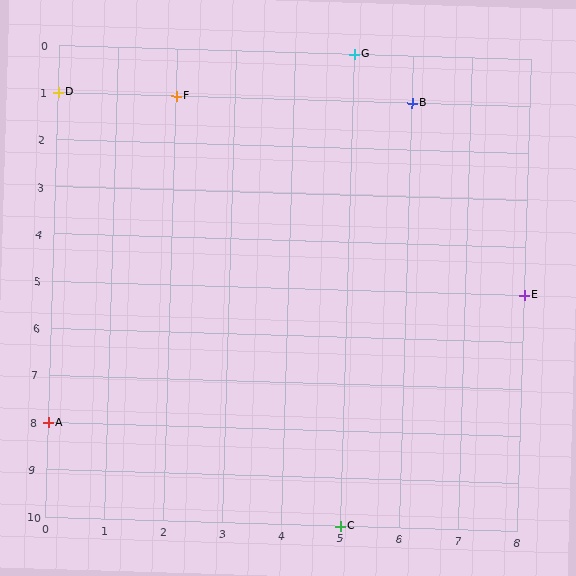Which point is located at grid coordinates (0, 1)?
Point D is at (0, 1).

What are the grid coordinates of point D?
Point D is at grid coordinates (0, 1).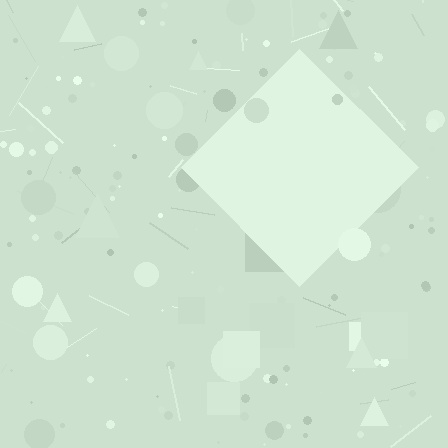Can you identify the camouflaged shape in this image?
The camouflaged shape is a diamond.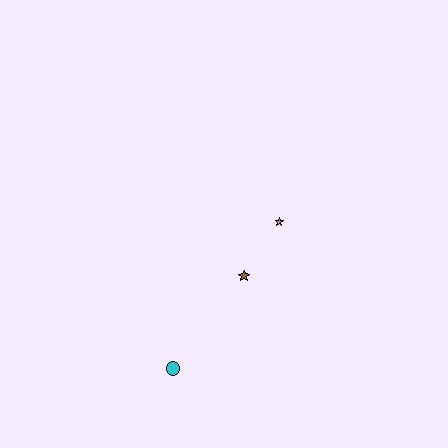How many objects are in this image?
There are 3 objects.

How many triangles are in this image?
There are no triangles.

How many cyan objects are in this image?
There is 1 cyan object.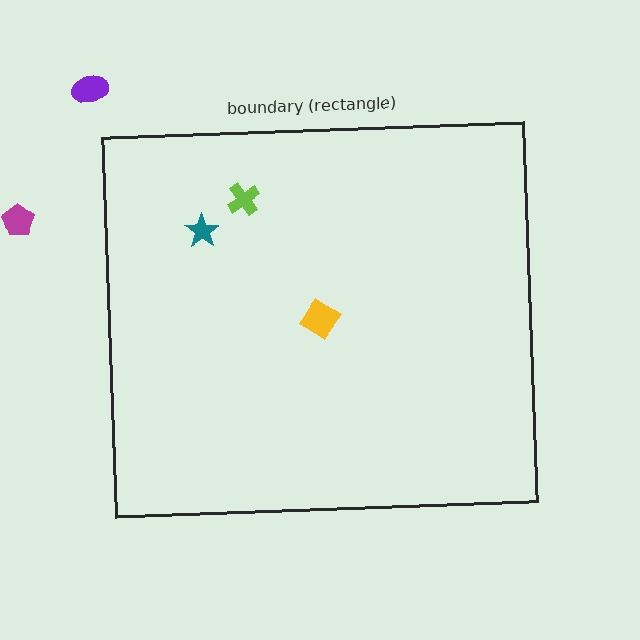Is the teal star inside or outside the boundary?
Inside.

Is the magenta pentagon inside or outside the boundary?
Outside.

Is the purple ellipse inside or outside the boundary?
Outside.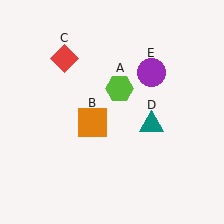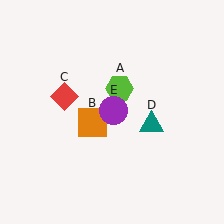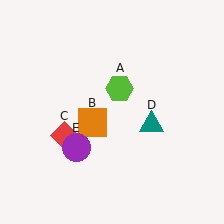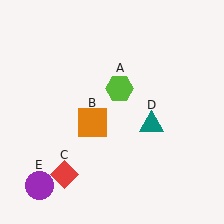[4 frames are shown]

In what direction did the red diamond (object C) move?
The red diamond (object C) moved down.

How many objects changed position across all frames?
2 objects changed position: red diamond (object C), purple circle (object E).